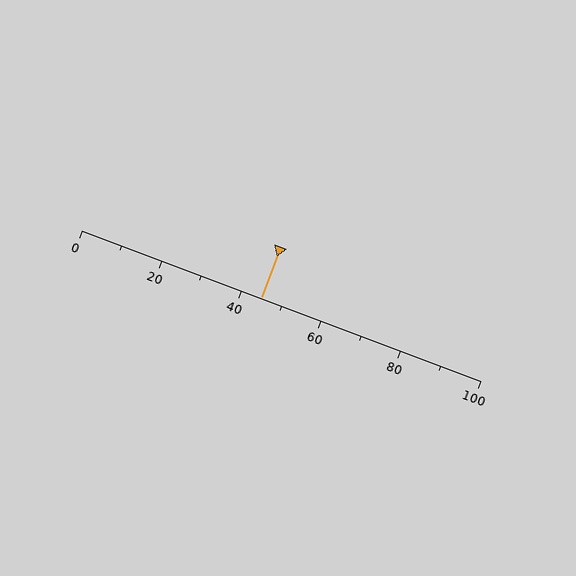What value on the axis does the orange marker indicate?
The marker indicates approximately 45.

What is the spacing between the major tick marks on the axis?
The major ticks are spaced 20 apart.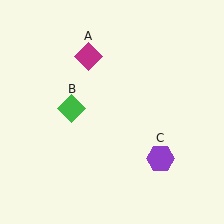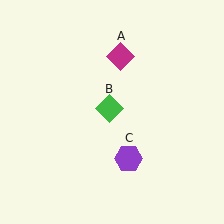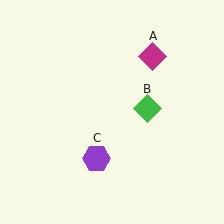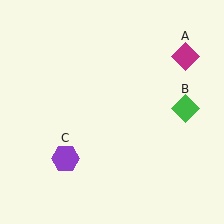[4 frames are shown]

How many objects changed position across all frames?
3 objects changed position: magenta diamond (object A), green diamond (object B), purple hexagon (object C).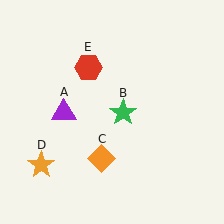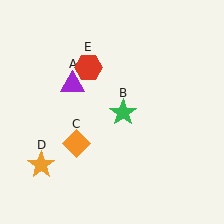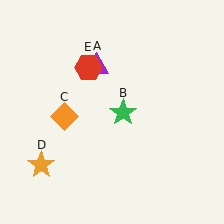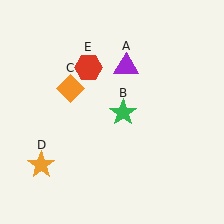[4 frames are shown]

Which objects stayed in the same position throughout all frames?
Green star (object B) and orange star (object D) and red hexagon (object E) remained stationary.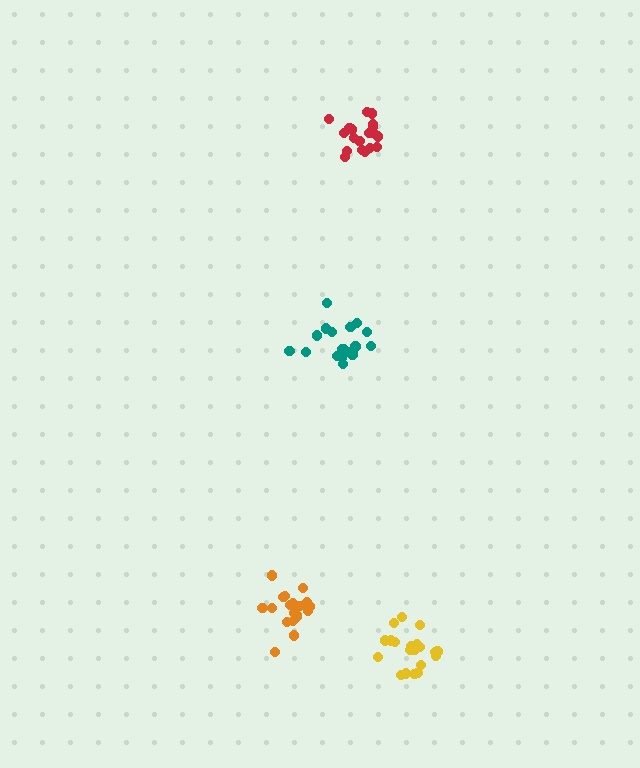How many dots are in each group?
Group 1: 19 dots, Group 2: 19 dots, Group 3: 19 dots, Group 4: 20 dots (77 total).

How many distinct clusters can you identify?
There are 4 distinct clusters.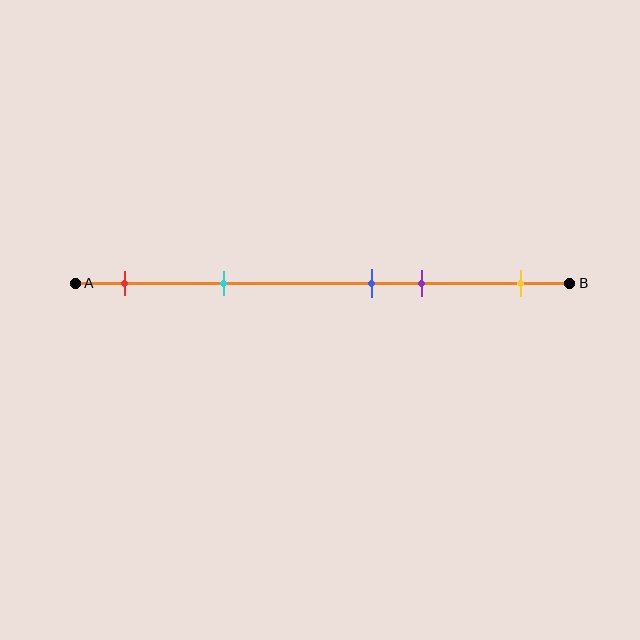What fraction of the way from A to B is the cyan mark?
The cyan mark is approximately 30% (0.3) of the way from A to B.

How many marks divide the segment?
There are 5 marks dividing the segment.